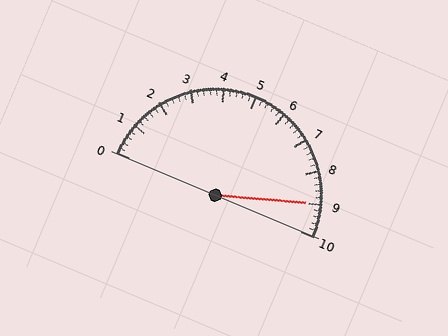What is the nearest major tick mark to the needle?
The nearest major tick mark is 9.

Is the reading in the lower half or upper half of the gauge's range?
The reading is in the upper half of the range (0 to 10).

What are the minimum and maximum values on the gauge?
The gauge ranges from 0 to 10.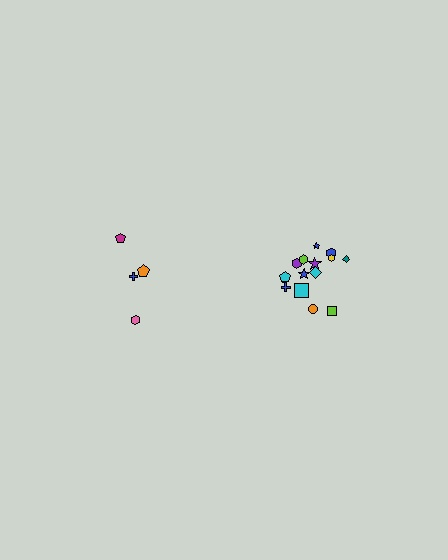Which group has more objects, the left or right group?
The right group.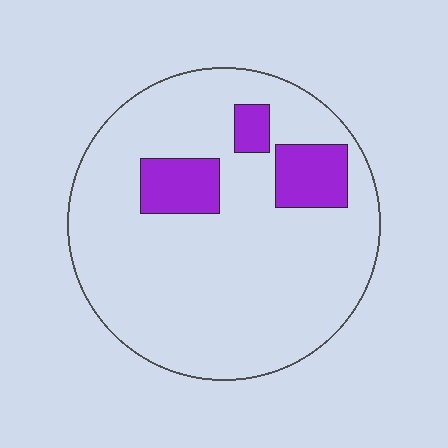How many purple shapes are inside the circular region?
3.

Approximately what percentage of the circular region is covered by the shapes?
Approximately 15%.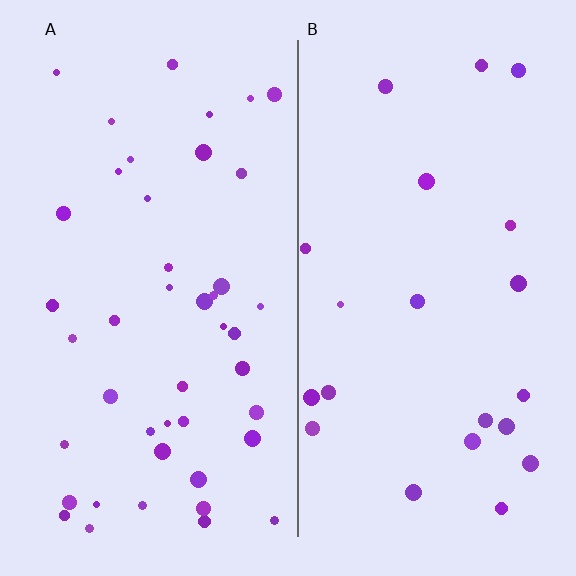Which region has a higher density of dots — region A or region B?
A (the left).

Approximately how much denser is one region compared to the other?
Approximately 2.0× — region A over region B.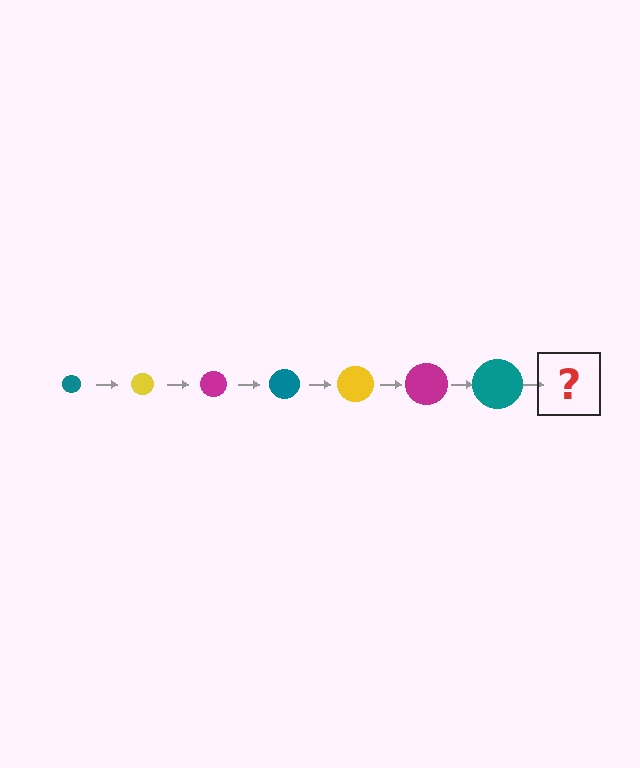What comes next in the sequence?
The next element should be a yellow circle, larger than the previous one.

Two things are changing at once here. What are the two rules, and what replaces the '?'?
The two rules are that the circle grows larger each step and the color cycles through teal, yellow, and magenta. The '?' should be a yellow circle, larger than the previous one.